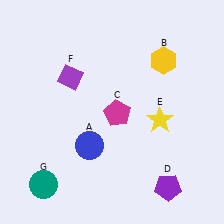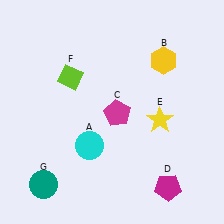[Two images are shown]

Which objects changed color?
A changed from blue to cyan. D changed from purple to magenta. F changed from purple to lime.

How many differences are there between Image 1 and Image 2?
There are 3 differences between the two images.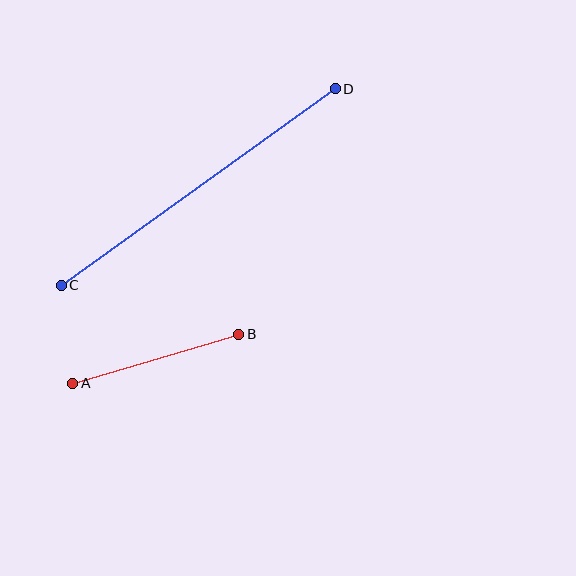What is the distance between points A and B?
The distance is approximately 173 pixels.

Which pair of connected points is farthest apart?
Points C and D are farthest apart.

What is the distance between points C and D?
The distance is approximately 337 pixels.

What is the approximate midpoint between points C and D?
The midpoint is at approximately (198, 187) pixels.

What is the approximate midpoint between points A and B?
The midpoint is at approximately (156, 359) pixels.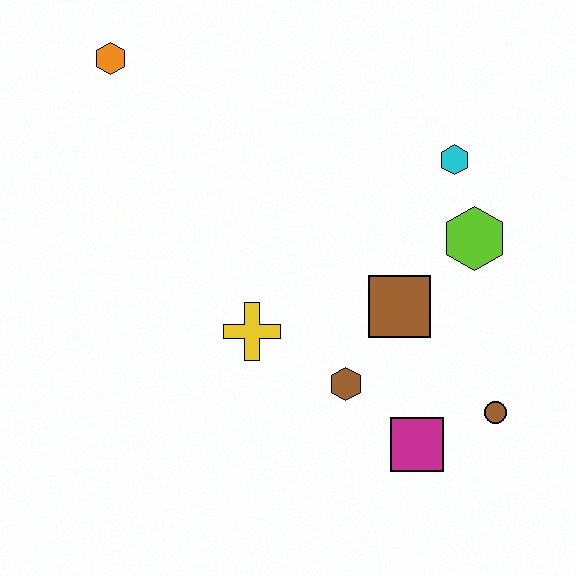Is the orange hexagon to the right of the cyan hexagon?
No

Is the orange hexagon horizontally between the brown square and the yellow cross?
No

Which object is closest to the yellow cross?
The brown hexagon is closest to the yellow cross.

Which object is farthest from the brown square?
The orange hexagon is farthest from the brown square.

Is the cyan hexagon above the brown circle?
Yes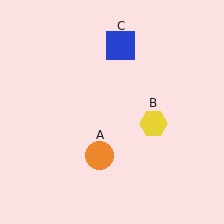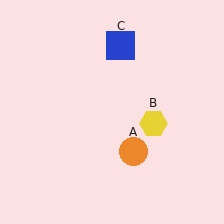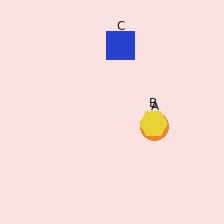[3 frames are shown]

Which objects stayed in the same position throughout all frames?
Yellow hexagon (object B) and blue square (object C) remained stationary.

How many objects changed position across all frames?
1 object changed position: orange circle (object A).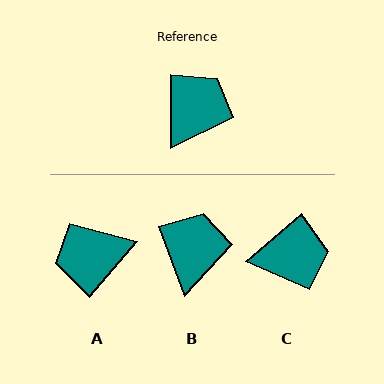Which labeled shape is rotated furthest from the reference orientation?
A, about 139 degrees away.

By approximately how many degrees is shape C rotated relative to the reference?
Approximately 49 degrees clockwise.